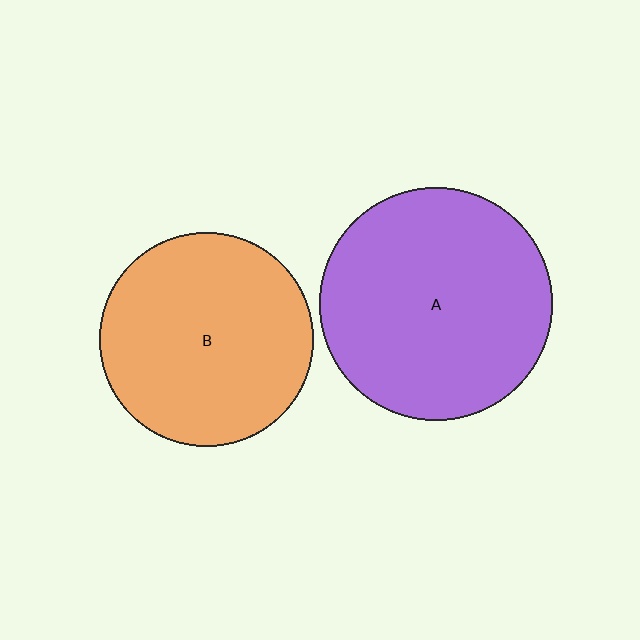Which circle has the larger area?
Circle A (purple).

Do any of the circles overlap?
No, none of the circles overlap.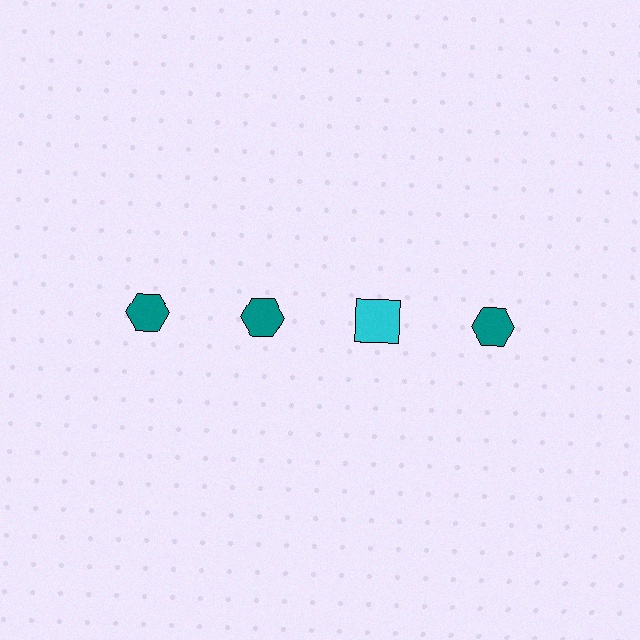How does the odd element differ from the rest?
It differs in both color (cyan instead of teal) and shape (square instead of hexagon).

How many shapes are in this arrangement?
There are 4 shapes arranged in a grid pattern.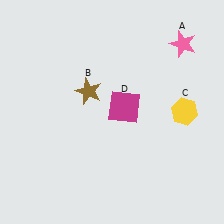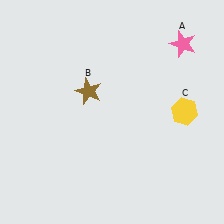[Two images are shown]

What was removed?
The magenta square (D) was removed in Image 2.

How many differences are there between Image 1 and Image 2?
There is 1 difference between the two images.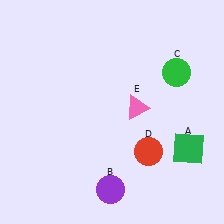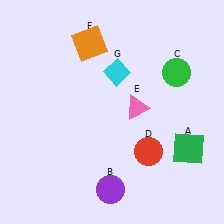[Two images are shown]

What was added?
An orange square (F), a cyan diamond (G) were added in Image 2.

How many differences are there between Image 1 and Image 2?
There are 2 differences between the two images.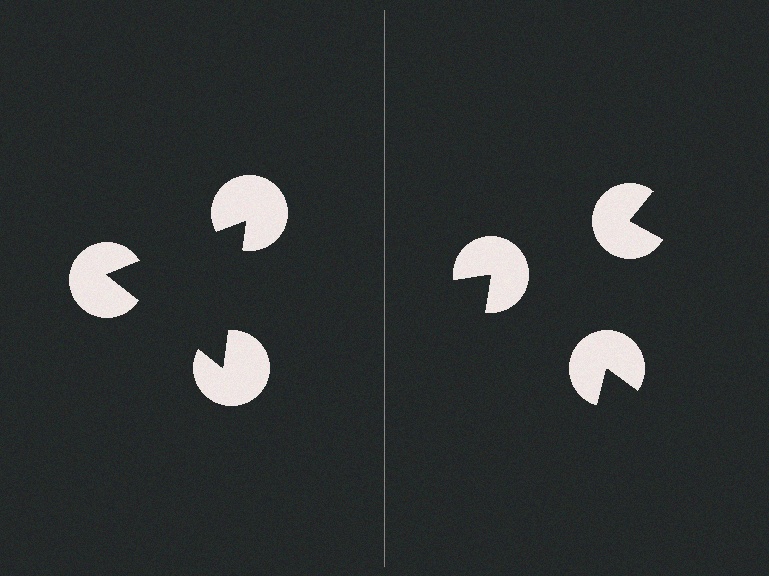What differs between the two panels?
The pac-man discs are positioned identically on both sides; only the wedge orientations differ. On the left they align to a triangle; on the right they are misaligned.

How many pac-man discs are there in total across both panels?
6 — 3 on each side.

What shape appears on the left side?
An illusory triangle.